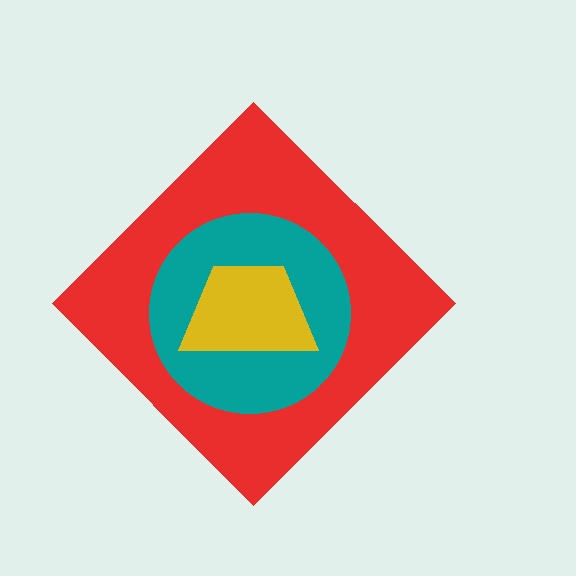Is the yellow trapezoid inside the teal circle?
Yes.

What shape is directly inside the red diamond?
The teal circle.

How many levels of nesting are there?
3.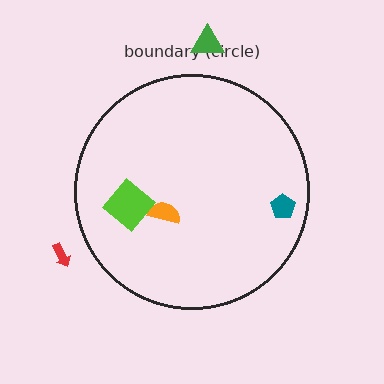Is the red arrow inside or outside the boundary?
Outside.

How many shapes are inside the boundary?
3 inside, 2 outside.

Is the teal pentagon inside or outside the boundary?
Inside.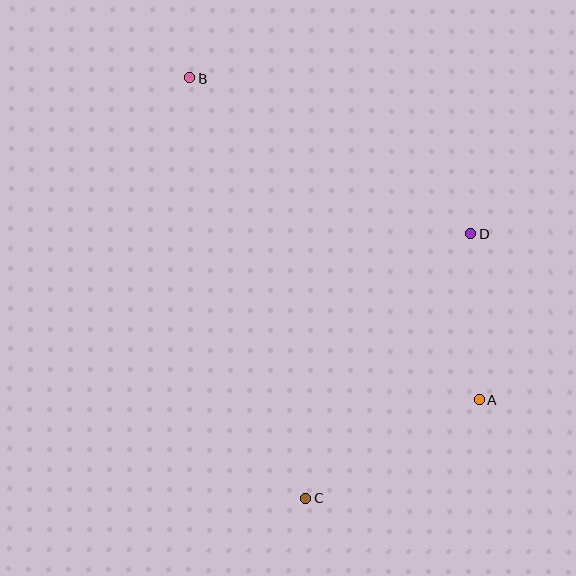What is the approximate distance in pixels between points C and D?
The distance between C and D is approximately 312 pixels.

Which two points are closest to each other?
Points A and D are closest to each other.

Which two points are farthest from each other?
Points B and C are farthest from each other.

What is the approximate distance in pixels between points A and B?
The distance between A and B is approximately 433 pixels.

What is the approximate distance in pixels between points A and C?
The distance between A and C is approximately 200 pixels.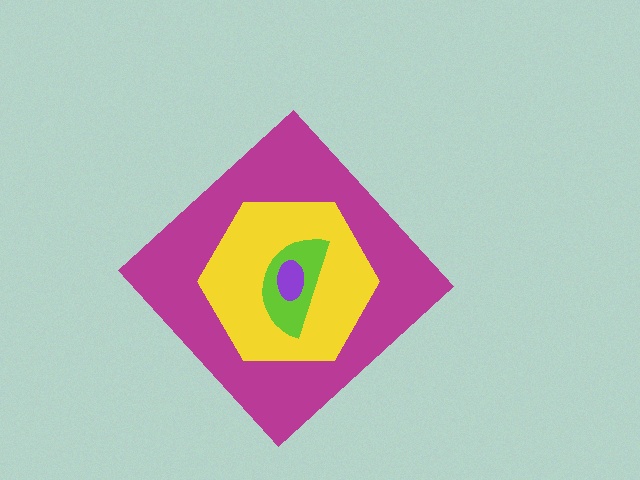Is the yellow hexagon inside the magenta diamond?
Yes.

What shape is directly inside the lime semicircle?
The purple ellipse.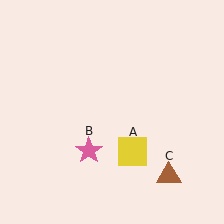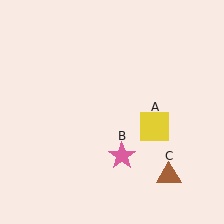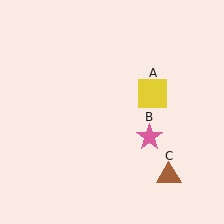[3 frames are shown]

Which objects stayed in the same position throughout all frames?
Brown triangle (object C) remained stationary.